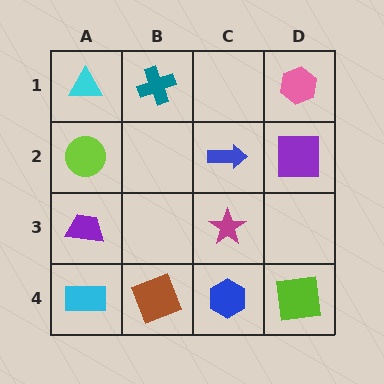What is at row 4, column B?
A brown square.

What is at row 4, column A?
A cyan rectangle.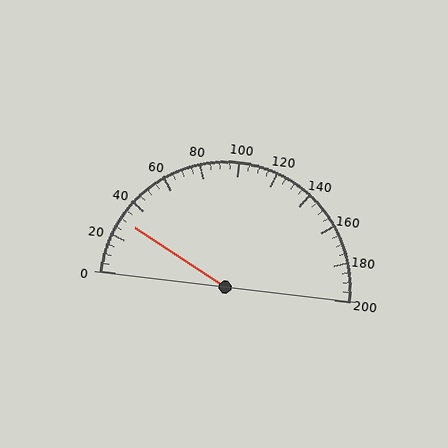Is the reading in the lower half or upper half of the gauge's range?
The reading is in the lower half of the range (0 to 200).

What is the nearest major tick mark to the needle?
The nearest major tick mark is 40.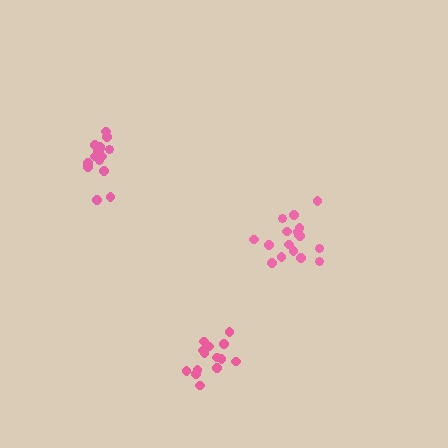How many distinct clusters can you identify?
There are 3 distinct clusters.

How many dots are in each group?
Group 1: 15 dots, Group 2: 17 dots, Group 3: 14 dots (46 total).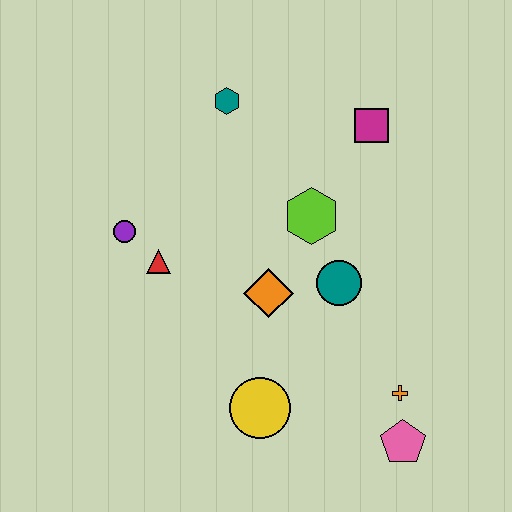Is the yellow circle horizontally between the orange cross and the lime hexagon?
No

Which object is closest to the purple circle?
The red triangle is closest to the purple circle.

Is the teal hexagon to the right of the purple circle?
Yes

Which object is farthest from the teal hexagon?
The pink pentagon is farthest from the teal hexagon.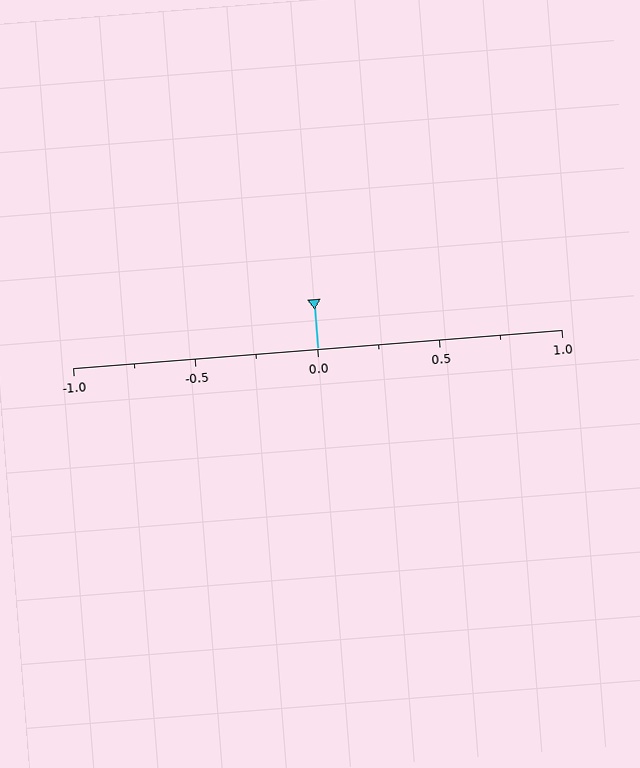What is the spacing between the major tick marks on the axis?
The major ticks are spaced 0.5 apart.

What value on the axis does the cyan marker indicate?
The marker indicates approximately 0.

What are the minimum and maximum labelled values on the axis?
The axis runs from -1.0 to 1.0.